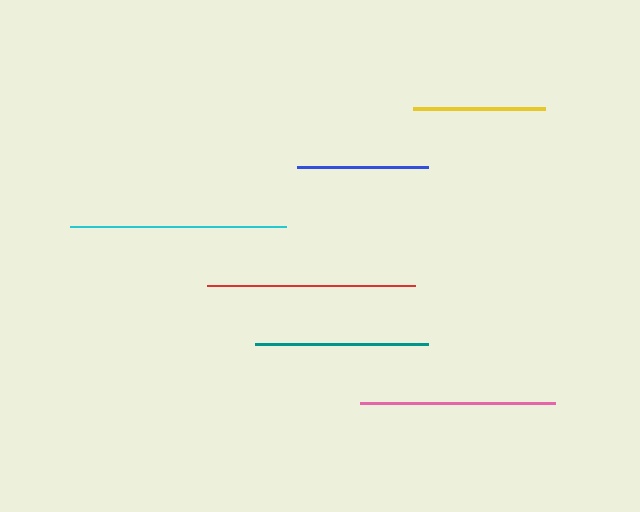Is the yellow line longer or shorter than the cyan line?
The cyan line is longer than the yellow line.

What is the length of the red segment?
The red segment is approximately 207 pixels long.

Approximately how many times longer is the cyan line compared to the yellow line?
The cyan line is approximately 1.6 times the length of the yellow line.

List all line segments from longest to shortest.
From longest to shortest: cyan, red, pink, teal, yellow, blue.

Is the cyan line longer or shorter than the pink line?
The cyan line is longer than the pink line.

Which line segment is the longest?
The cyan line is the longest at approximately 216 pixels.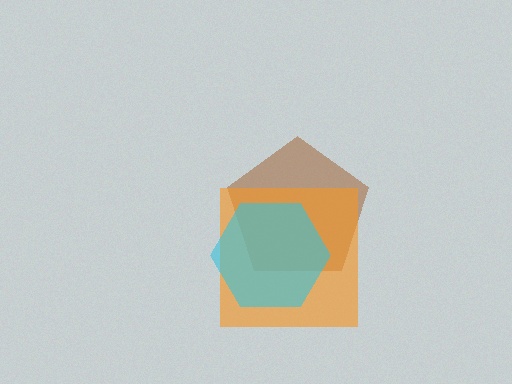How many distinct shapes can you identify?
There are 3 distinct shapes: a brown pentagon, an orange square, a cyan hexagon.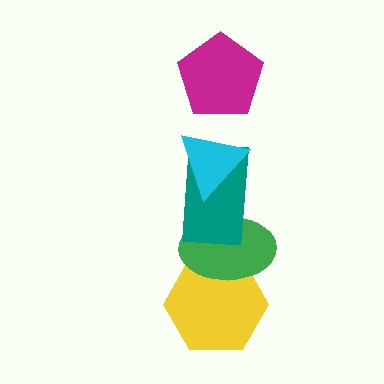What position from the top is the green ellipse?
The green ellipse is 4th from the top.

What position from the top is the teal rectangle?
The teal rectangle is 3rd from the top.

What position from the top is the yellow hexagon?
The yellow hexagon is 5th from the top.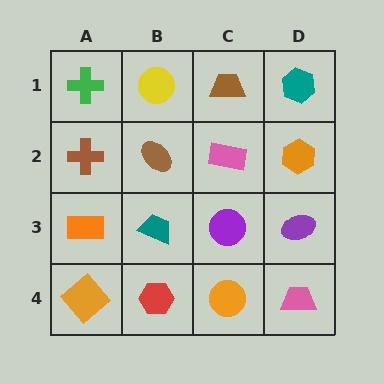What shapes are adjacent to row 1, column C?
A pink rectangle (row 2, column C), a yellow circle (row 1, column B), a teal hexagon (row 1, column D).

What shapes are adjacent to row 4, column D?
A purple ellipse (row 3, column D), an orange circle (row 4, column C).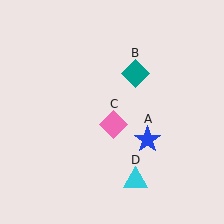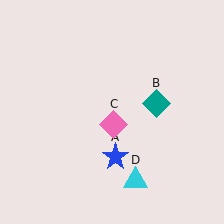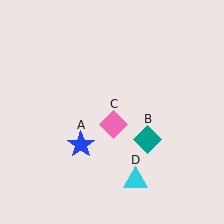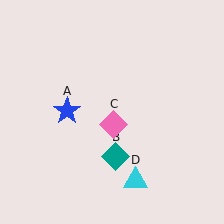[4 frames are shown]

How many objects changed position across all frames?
2 objects changed position: blue star (object A), teal diamond (object B).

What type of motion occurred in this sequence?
The blue star (object A), teal diamond (object B) rotated clockwise around the center of the scene.